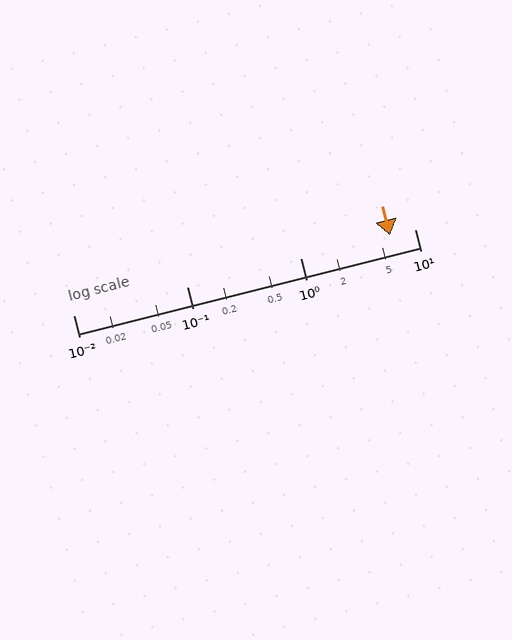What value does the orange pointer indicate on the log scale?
The pointer indicates approximately 6.1.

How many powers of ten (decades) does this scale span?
The scale spans 3 decades, from 0.01 to 10.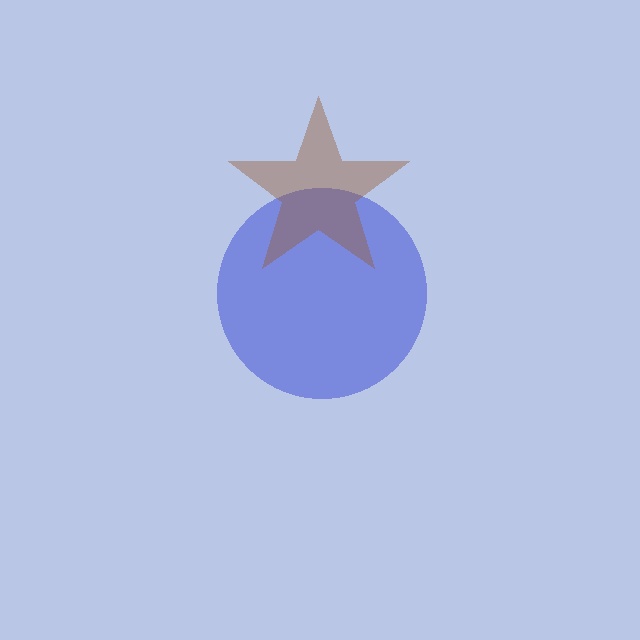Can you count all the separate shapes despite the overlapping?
Yes, there are 2 separate shapes.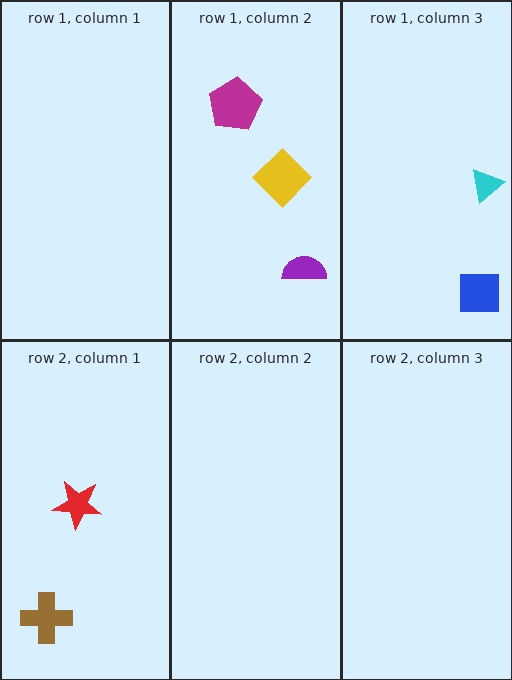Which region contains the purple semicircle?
The row 1, column 2 region.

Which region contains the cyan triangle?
The row 1, column 3 region.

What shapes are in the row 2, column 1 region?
The red star, the brown cross.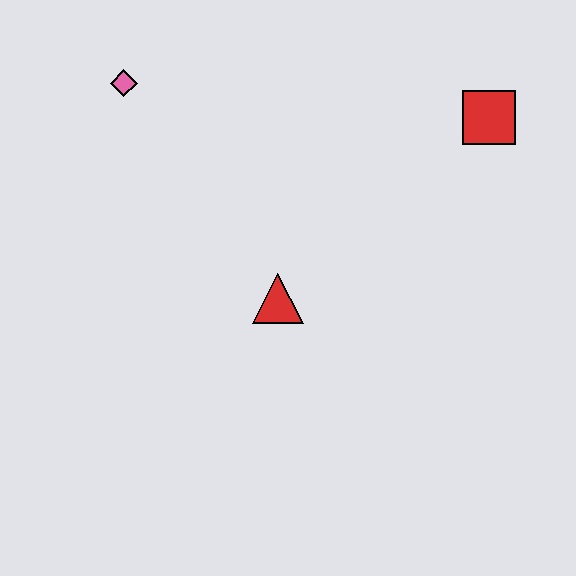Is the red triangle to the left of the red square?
Yes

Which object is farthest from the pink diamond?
The red square is farthest from the pink diamond.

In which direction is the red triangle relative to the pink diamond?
The red triangle is below the pink diamond.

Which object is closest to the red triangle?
The pink diamond is closest to the red triangle.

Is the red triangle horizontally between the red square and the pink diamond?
Yes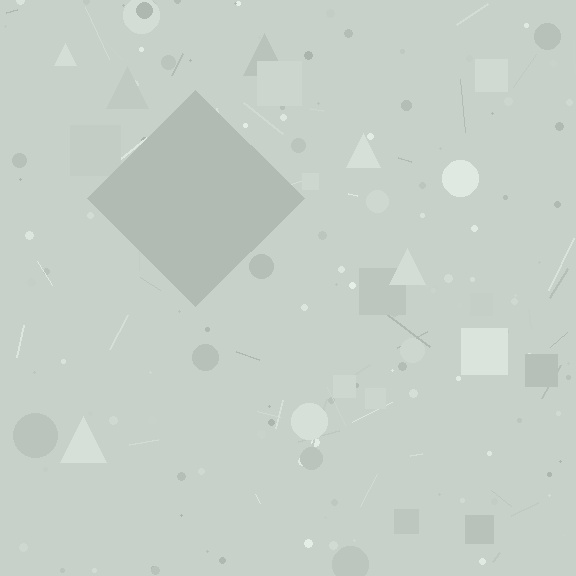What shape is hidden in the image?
A diamond is hidden in the image.